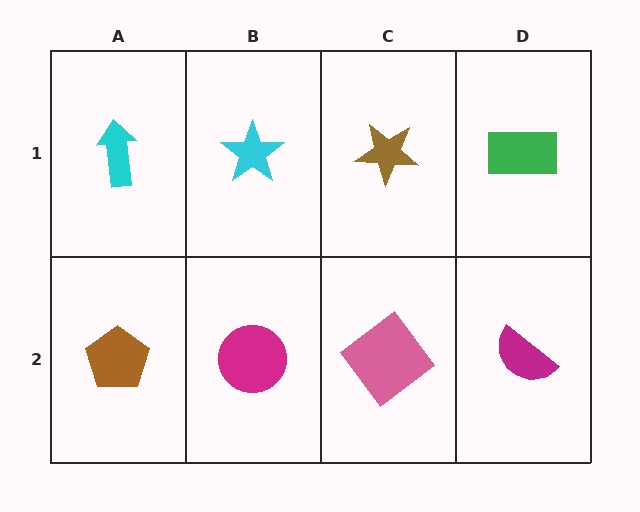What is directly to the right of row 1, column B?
A brown star.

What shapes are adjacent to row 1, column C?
A pink diamond (row 2, column C), a cyan star (row 1, column B), a green rectangle (row 1, column D).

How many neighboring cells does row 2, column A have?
2.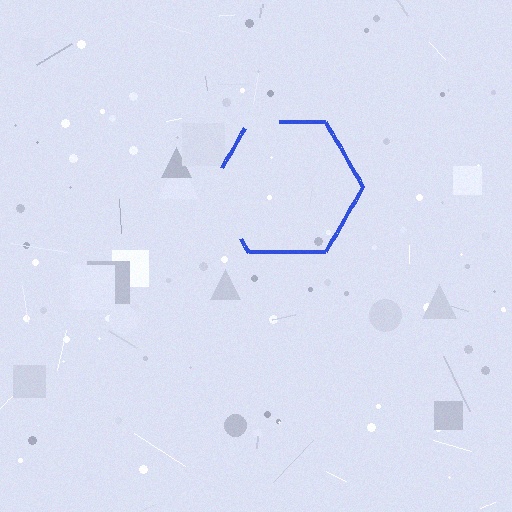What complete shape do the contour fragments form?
The contour fragments form a hexagon.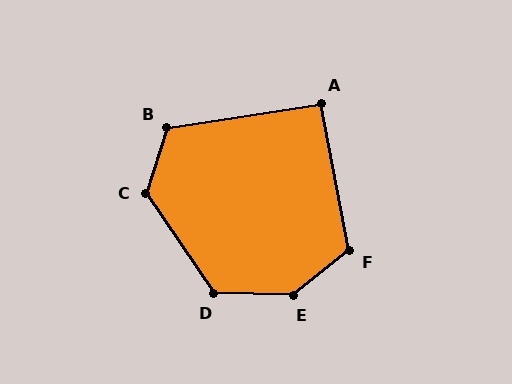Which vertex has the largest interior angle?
E, at approximately 140 degrees.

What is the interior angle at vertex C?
Approximately 128 degrees (obtuse).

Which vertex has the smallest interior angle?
A, at approximately 92 degrees.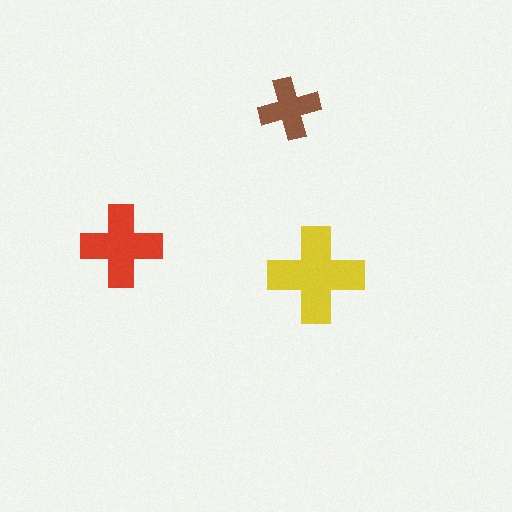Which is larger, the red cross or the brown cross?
The red one.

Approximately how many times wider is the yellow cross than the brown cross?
About 1.5 times wider.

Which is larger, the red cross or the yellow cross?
The yellow one.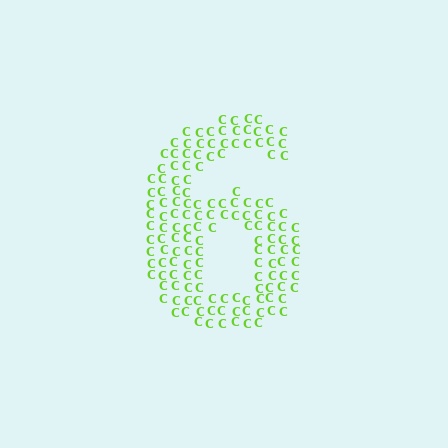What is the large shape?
The large shape is the digit 6.